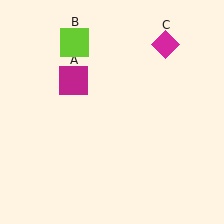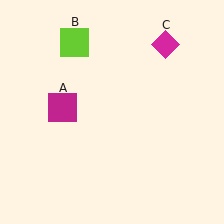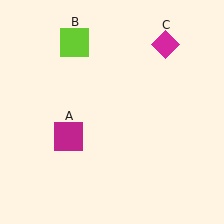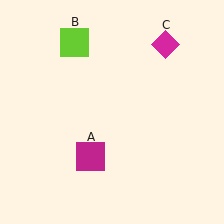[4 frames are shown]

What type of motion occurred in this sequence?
The magenta square (object A) rotated counterclockwise around the center of the scene.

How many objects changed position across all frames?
1 object changed position: magenta square (object A).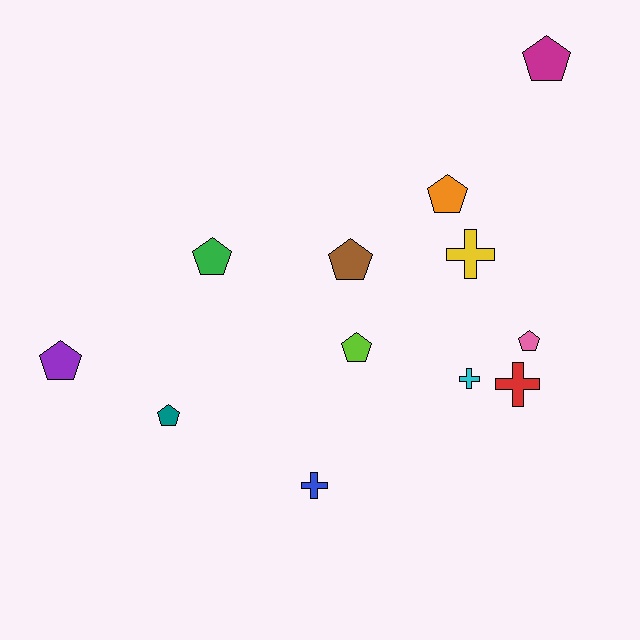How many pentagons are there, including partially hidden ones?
There are 8 pentagons.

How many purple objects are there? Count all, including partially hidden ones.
There is 1 purple object.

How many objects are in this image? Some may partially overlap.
There are 12 objects.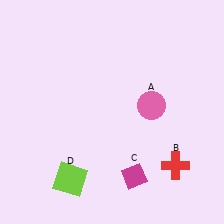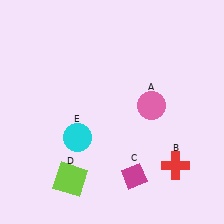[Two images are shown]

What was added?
A cyan circle (E) was added in Image 2.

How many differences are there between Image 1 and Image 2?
There is 1 difference between the two images.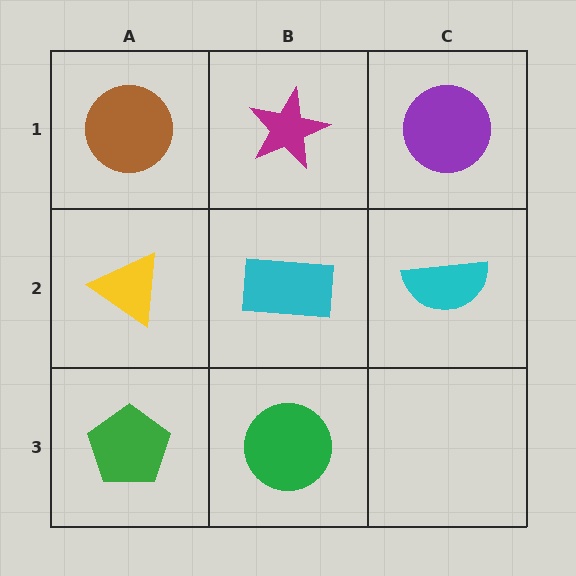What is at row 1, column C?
A purple circle.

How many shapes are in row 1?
3 shapes.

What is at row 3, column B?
A green circle.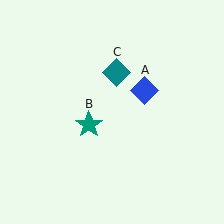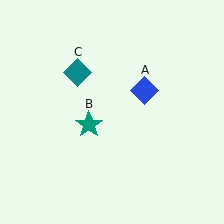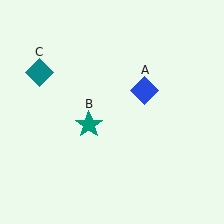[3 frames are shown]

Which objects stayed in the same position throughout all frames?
Blue diamond (object A) and teal star (object B) remained stationary.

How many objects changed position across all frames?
1 object changed position: teal diamond (object C).